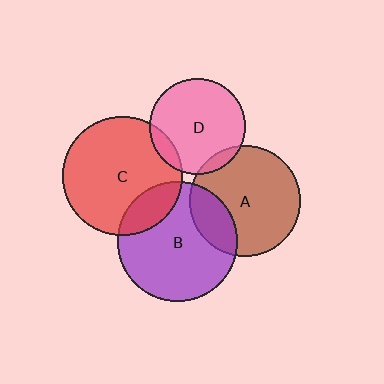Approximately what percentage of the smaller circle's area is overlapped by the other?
Approximately 10%.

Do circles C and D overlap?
Yes.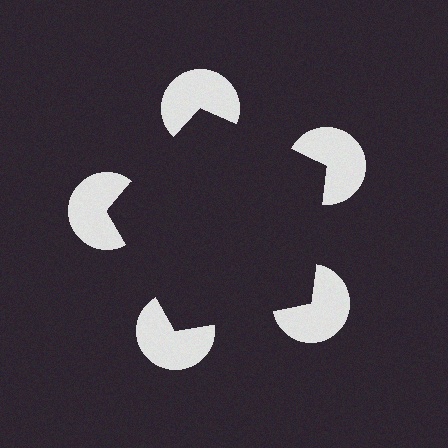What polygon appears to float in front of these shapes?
An illusory pentagon — its edges are inferred from the aligned wedge cuts in the pac-man discs, not physically drawn.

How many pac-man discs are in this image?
There are 5 — one at each vertex of the illusory pentagon.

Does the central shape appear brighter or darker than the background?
It typically appears slightly darker than the background, even though no actual brightness change is drawn.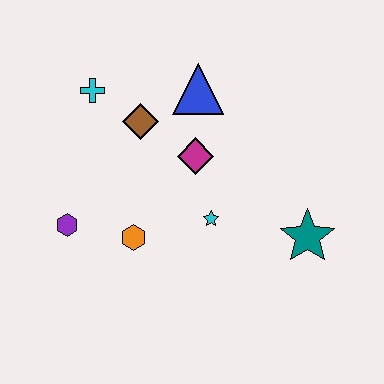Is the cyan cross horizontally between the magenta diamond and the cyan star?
No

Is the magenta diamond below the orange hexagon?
No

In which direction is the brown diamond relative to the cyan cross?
The brown diamond is to the right of the cyan cross.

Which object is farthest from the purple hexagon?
The teal star is farthest from the purple hexagon.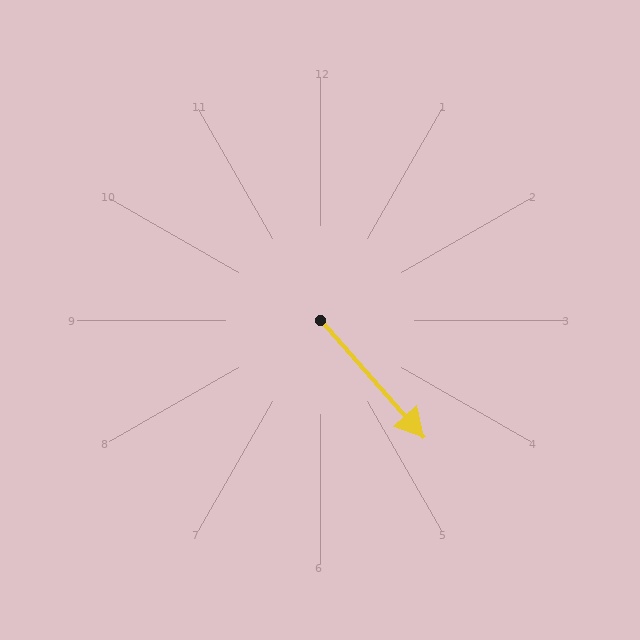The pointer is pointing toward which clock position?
Roughly 5 o'clock.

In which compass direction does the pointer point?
Southeast.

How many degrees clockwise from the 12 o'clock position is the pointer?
Approximately 139 degrees.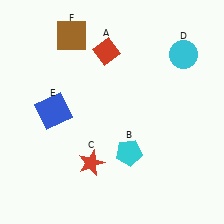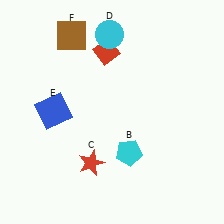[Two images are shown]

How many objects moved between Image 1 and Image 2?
1 object moved between the two images.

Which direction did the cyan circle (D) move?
The cyan circle (D) moved left.